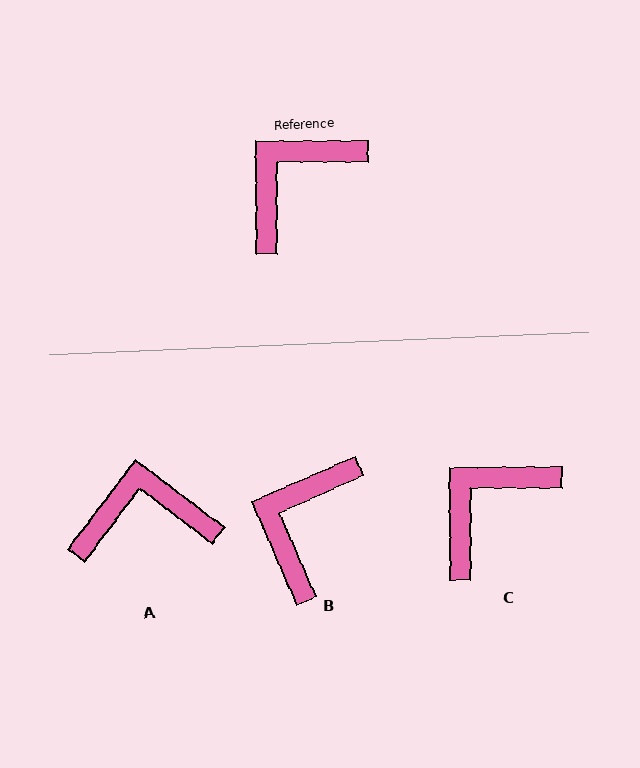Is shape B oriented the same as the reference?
No, it is off by about 23 degrees.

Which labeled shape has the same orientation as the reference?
C.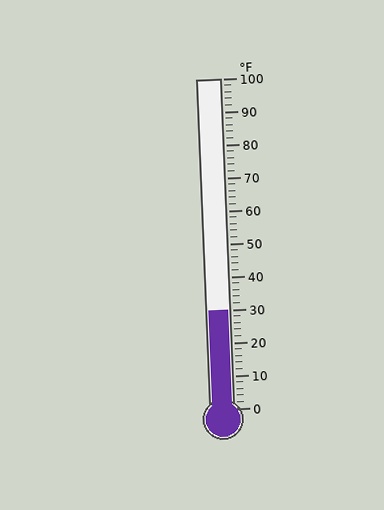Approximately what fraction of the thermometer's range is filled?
The thermometer is filled to approximately 30% of its range.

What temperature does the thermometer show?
The thermometer shows approximately 30°F.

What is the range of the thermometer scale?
The thermometer scale ranges from 0°F to 100°F.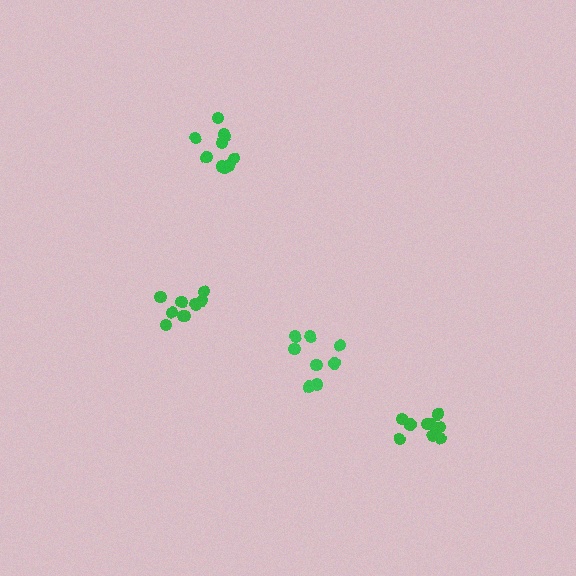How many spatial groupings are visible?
There are 4 spatial groupings.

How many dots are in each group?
Group 1: 8 dots, Group 2: 9 dots, Group 3: 10 dots, Group 4: 9 dots (36 total).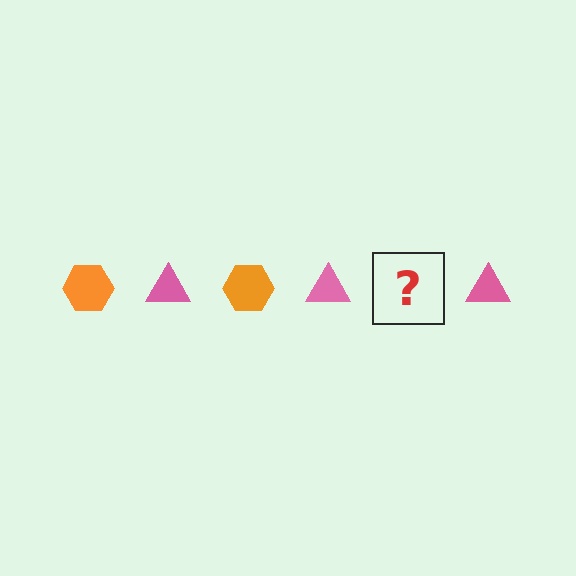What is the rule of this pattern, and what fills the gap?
The rule is that the pattern alternates between orange hexagon and pink triangle. The gap should be filled with an orange hexagon.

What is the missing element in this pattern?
The missing element is an orange hexagon.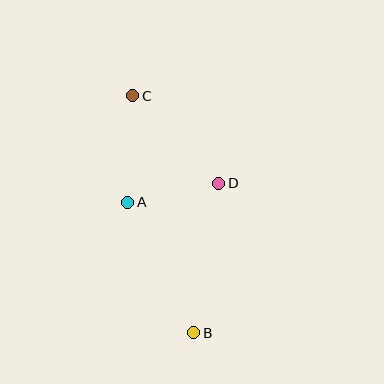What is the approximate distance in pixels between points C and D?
The distance between C and D is approximately 123 pixels.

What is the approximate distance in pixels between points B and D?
The distance between B and D is approximately 151 pixels.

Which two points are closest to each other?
Points A and D are closest to each other.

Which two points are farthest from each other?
Points B and C are farthest from each other.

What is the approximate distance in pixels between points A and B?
The distance between A and B is approximately 146 pixels.